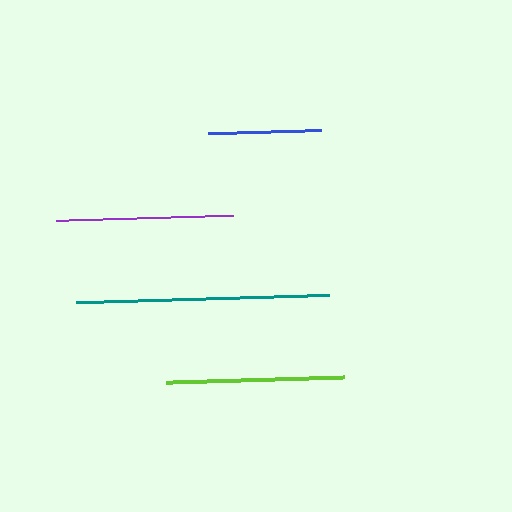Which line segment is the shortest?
The blue line is the shortest at approximately 113 pixels.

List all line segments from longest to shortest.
From longest to shortest: teal, lime, purple, blue.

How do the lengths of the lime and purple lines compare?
The lime and purple lines are approximately the same length.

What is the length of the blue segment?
The blue segment is approximately 113 pixels long.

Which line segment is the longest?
The teal line is the longest at approximately 252 pixels.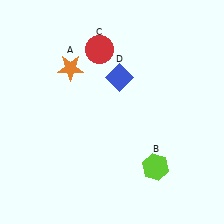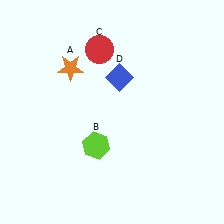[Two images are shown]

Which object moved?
The lime hexagon (B) moved left.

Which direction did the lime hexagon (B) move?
The lime hexagon (B) moved left.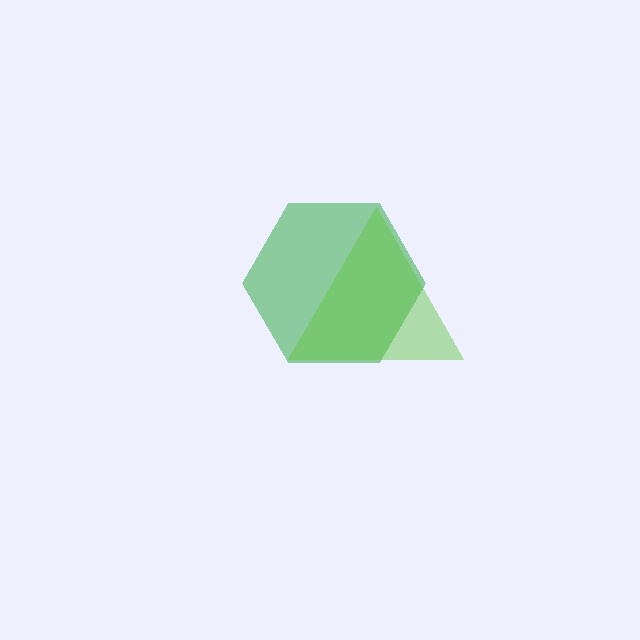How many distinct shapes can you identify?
There are 2 distinct shapes: a green hexagon, a lime triangle.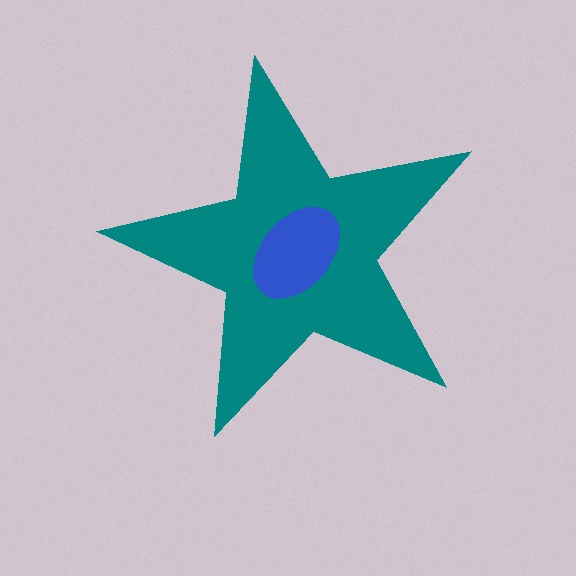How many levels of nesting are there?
2.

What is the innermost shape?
The blue ellipse.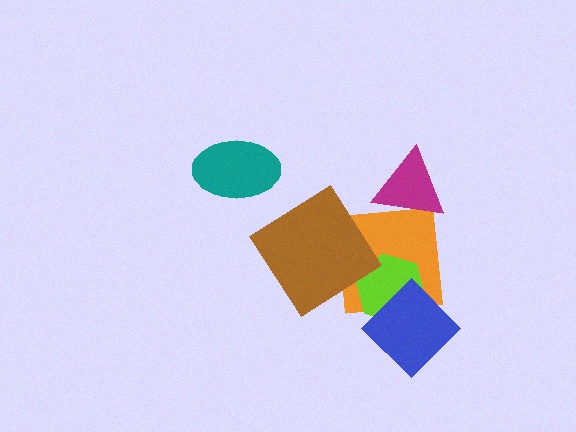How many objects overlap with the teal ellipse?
0 objects overlap with the teal ellipse.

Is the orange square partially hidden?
Yes, it is partially covered by another shape.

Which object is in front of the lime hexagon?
The blue diamond is in front of the lime hexagon.